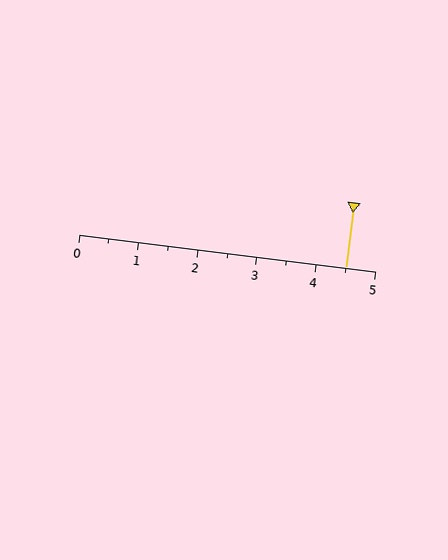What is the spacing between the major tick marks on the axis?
The major ticks are spaced 1 apart.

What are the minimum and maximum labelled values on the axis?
The axis runs from 0 to 5.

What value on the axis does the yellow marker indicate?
The marker indicates approximately 4.5.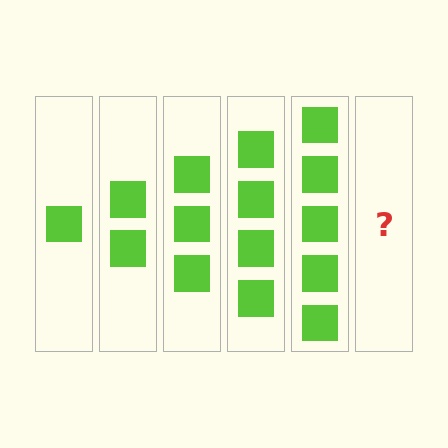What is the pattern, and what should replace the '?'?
The pattern is that each step adds one more square. The '?' should be 6 squares.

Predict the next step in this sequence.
The next step is 6 squares.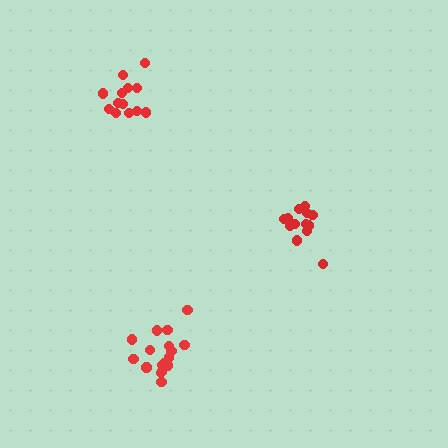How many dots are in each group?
Group 1: 13 dots, Group 2: 17 dots, Group 3: 13 dots (43 total).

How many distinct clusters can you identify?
There are 3 distinct clusters.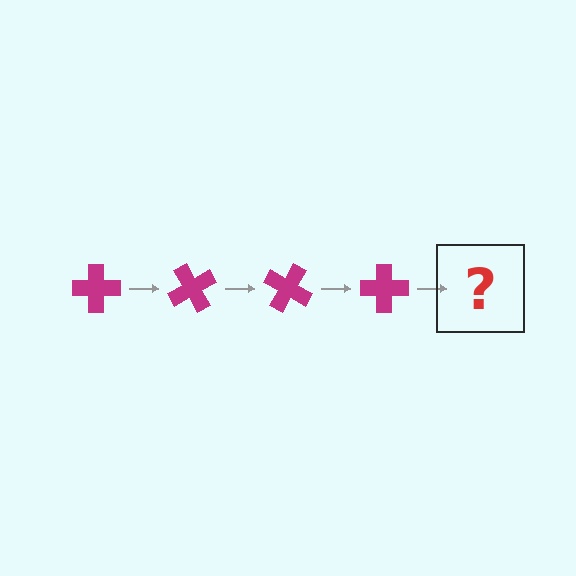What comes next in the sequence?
The next element should be a magenta cross rotated 240 degrees.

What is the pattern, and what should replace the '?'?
The pattern is that the cross rotates 60 degrees each step. The '?' should be a magenta cross rotated 240 degrees.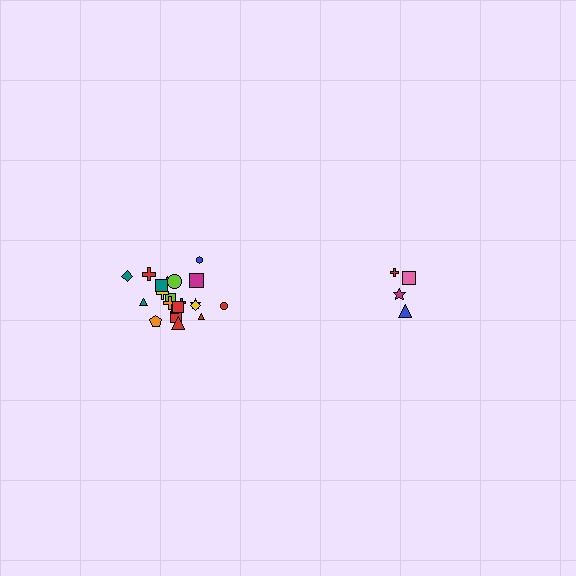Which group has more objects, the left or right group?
The left group.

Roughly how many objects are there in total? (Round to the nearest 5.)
Roughly 25 objects in total.